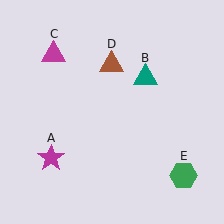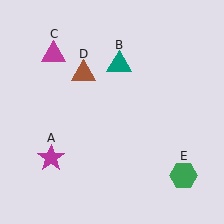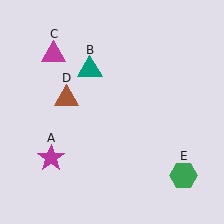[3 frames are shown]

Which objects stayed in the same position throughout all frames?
Magenta star (object A) and magenta triangle (object C) and green hexagon (object E) remained stationary.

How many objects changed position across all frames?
2 objects changed position: teal triangle (object B), brown triangle (object D).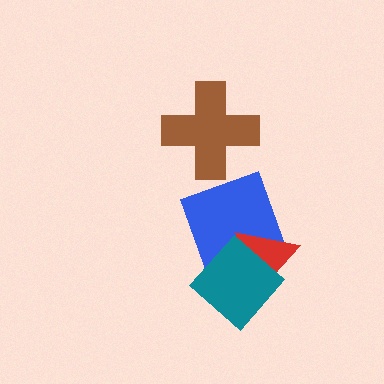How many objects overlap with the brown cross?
0 objects overlap with the brown cross.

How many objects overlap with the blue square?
2 objects overlap with the blue square.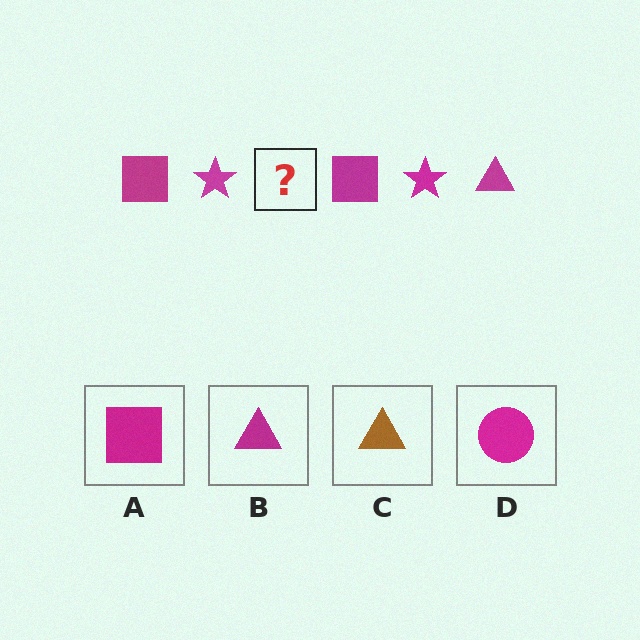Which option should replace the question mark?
Option B.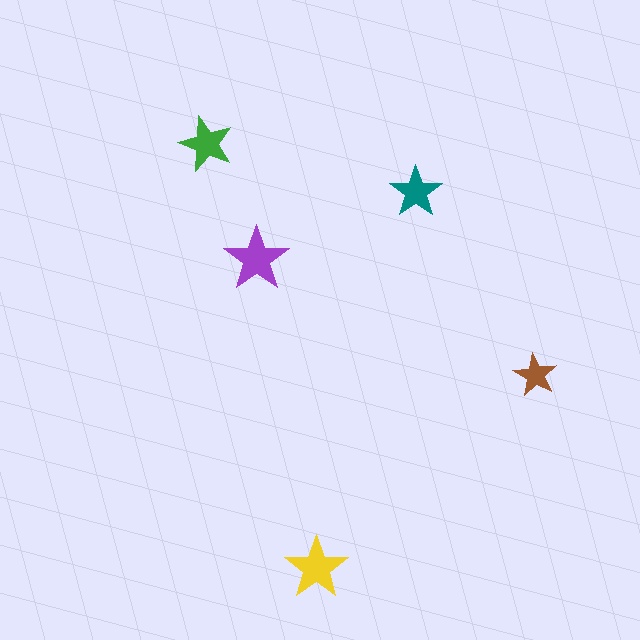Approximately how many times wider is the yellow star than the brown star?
About 1.5 times wider.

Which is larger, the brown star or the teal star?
The teal one.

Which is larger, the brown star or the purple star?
The purple one.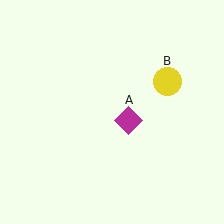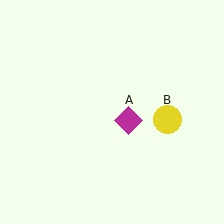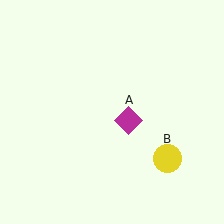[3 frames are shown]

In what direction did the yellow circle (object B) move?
The yellow circle (object B) moved down.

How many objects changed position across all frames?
1 object changed position: yellow circle (object B).